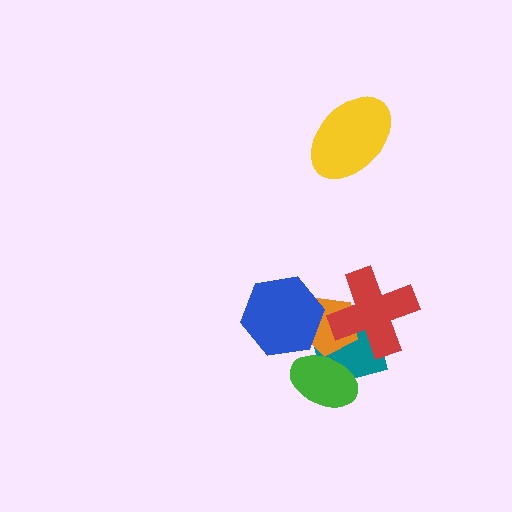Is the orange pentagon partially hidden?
Yes, it is partially covered by another shape.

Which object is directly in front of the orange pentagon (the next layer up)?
The blue hexagon is directly in front of the orange pentagon.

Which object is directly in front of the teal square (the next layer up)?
The orange pentagon is directly in front of the teal square.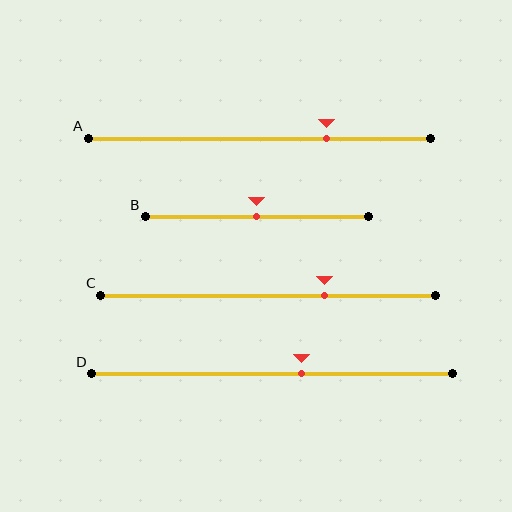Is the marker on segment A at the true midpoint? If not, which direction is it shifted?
No, the marker on segment A is shifted to the right by about 20% of the segment length.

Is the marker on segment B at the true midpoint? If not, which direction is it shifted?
Yes, the marker on segment B is at the true midpoint.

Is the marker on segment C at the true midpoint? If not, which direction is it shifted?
No, the marker on segment C is shifted to the right by about 17% of the segment length.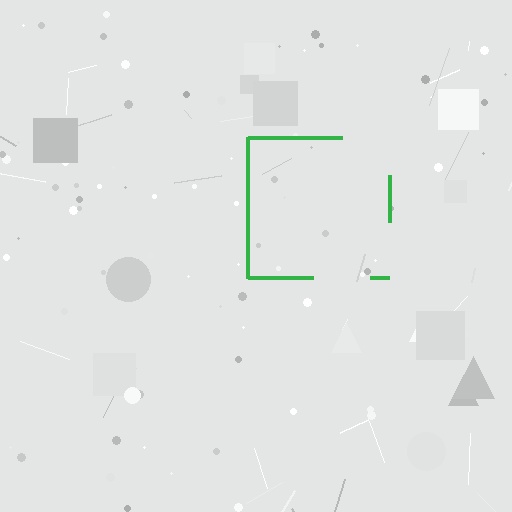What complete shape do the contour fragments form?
The contour fragments form a square.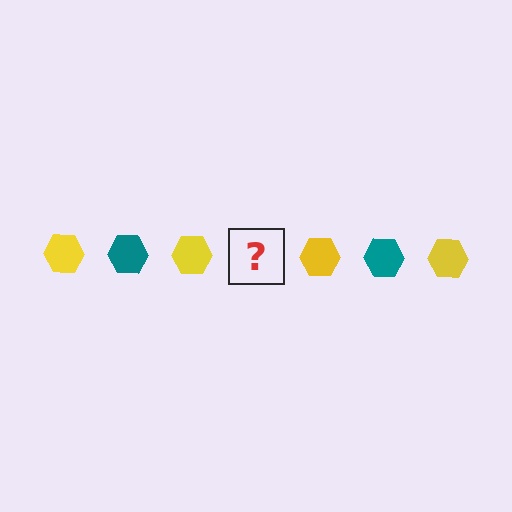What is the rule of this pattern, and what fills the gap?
The rule is that the pattern cycles through yellow, teal hexagons. The gap should be filled with a teal hexagon.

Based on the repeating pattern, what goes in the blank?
The blank should be a teal hexagon.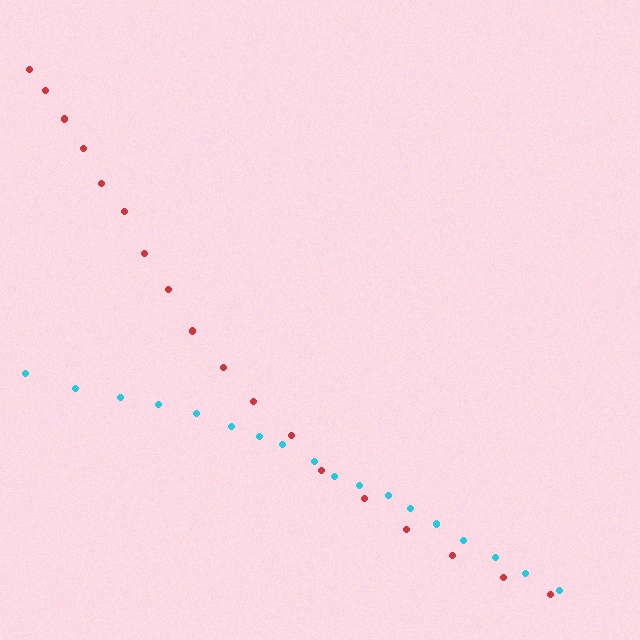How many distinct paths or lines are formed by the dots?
There are 2 distinct paths.